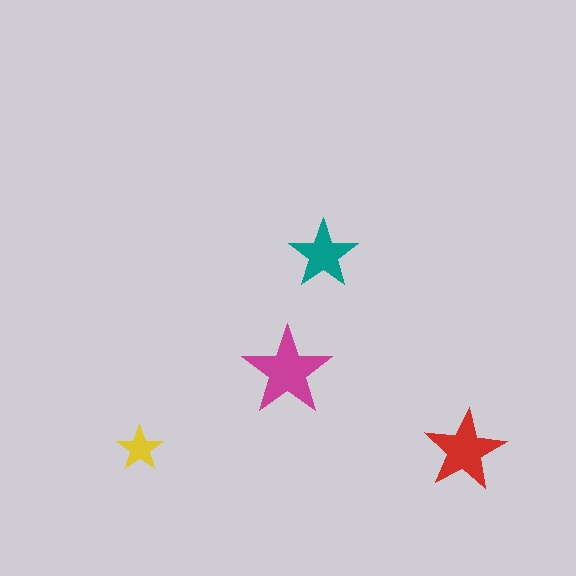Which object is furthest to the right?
The red star is rightmost.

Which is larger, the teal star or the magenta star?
The magenta one.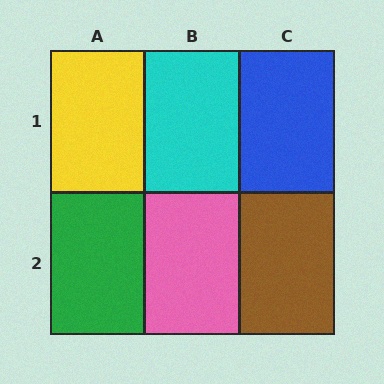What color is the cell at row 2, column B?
Pink.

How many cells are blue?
1 cell is blue.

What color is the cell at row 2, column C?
Brown.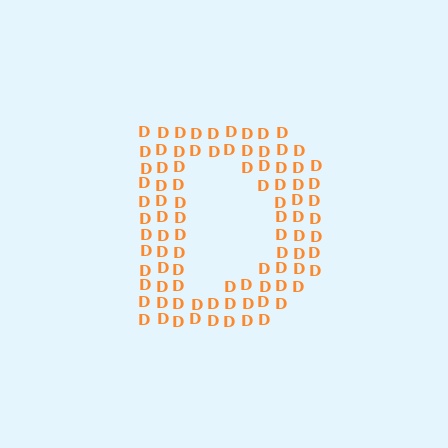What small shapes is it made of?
It is made of small letter D's.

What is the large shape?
The large shape is the letter D.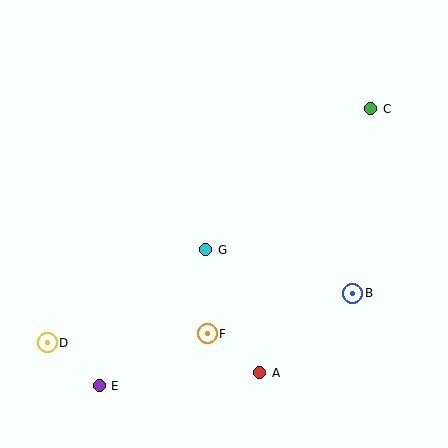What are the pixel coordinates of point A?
Point A is at (260, 373).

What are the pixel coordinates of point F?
Point F is at (207, 334).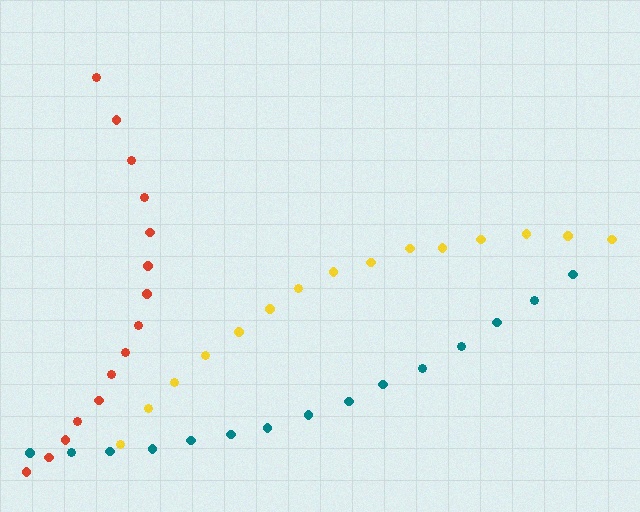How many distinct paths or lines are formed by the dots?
There are 3 distinct paths.